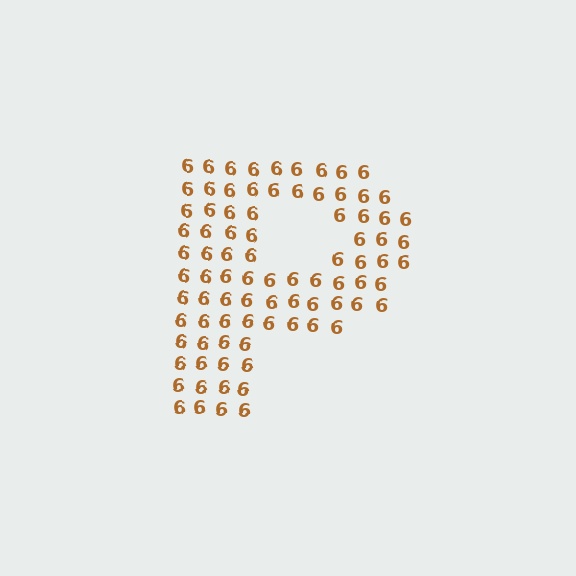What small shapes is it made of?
It is made of small digit 6's.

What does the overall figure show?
The overall figure shows the letter P.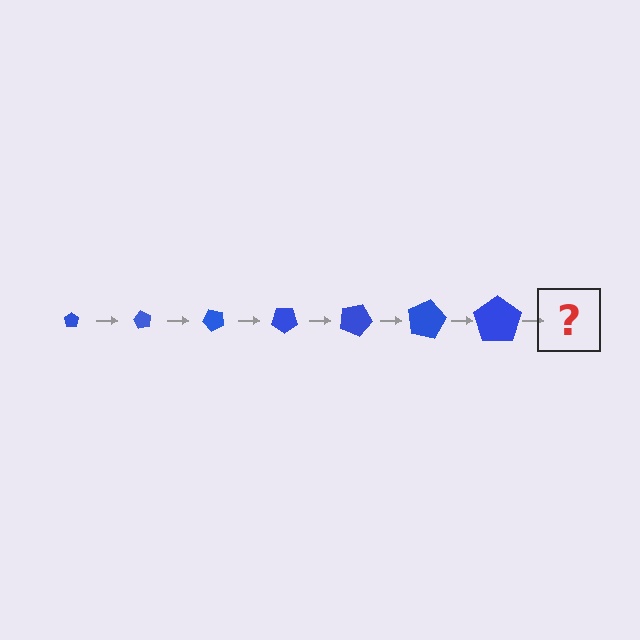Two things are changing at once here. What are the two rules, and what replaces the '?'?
The two rules are that the pentagon grows larger each step and it rotates 60 degrees each step. The '?' should be a pentagon, larger than the previous one and rotated 420 degrees from the start.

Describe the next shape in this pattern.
It should be a pentagon, larger than the previous one and rotated 420 degrees from the start.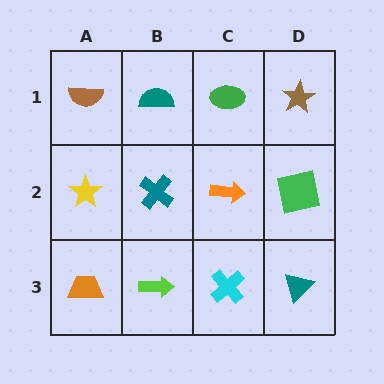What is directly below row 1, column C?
An orange arrow.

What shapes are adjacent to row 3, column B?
A teal cross (row 2, column B), an orange trapezoid (row 3, column A), a cyan cross (row 3, column C).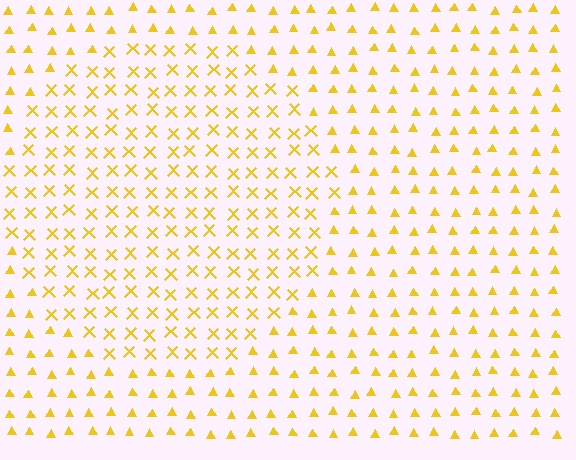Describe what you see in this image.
The image is filled with small yellow elements arranged in a uniform grid. A circle-shaped region contains X marks, while the surrounding area contains triangles. The boundary is defined purely by the change in element shape.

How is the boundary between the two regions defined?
The boundary is defined by a change in element shape: X marks inside vs. triangles outside. All elements share the same color and spacing.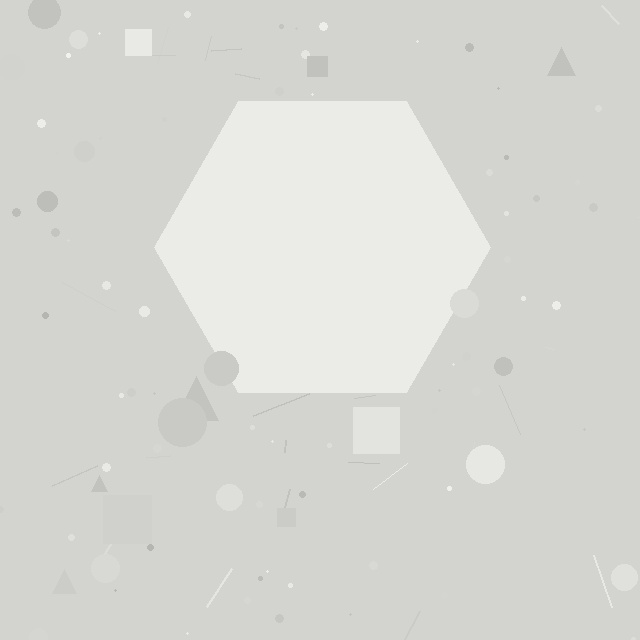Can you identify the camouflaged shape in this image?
The camouflaged shape is a hexagon.